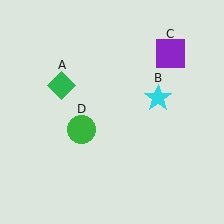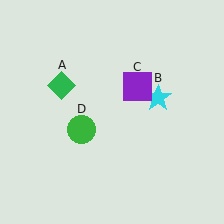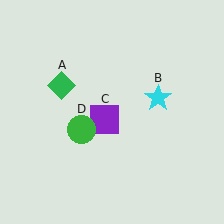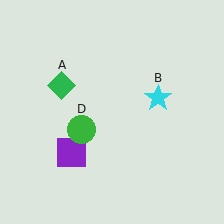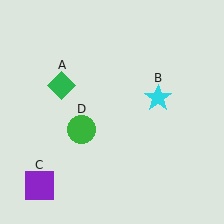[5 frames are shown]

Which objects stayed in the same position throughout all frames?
Green diamond (object A) and cyan star (object B) and green circle (object D) remained stationary.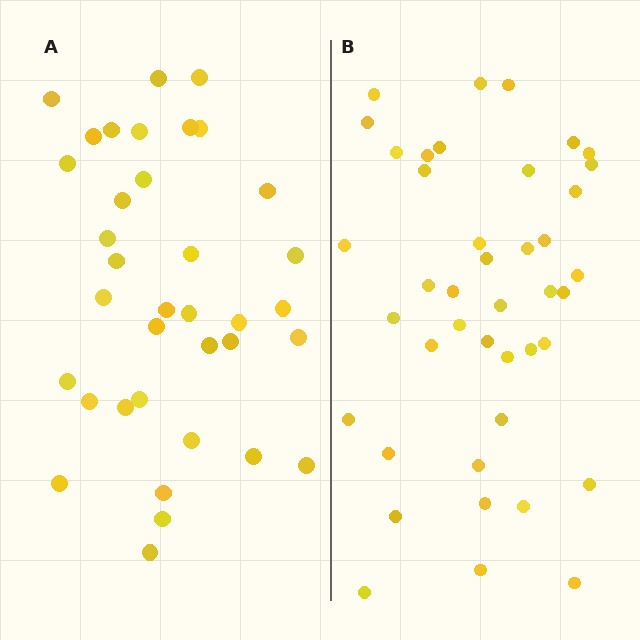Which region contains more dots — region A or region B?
Region B (the right region) has more dots.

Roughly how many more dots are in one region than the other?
Region B has about 6 more dots than region A.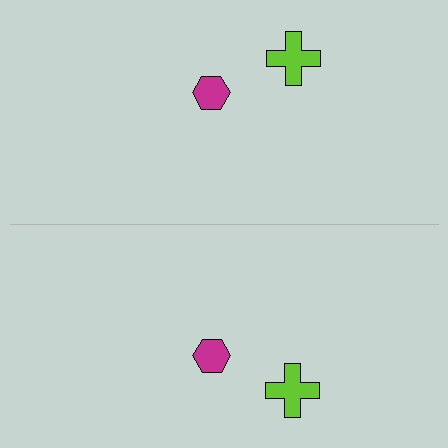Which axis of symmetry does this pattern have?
The pattern has a horizontal axis of symmetry running through the center of the image.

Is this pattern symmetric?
Yes, this pattern has bilateral (reflection) symmetry.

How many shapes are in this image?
There are 4 shapes in this image.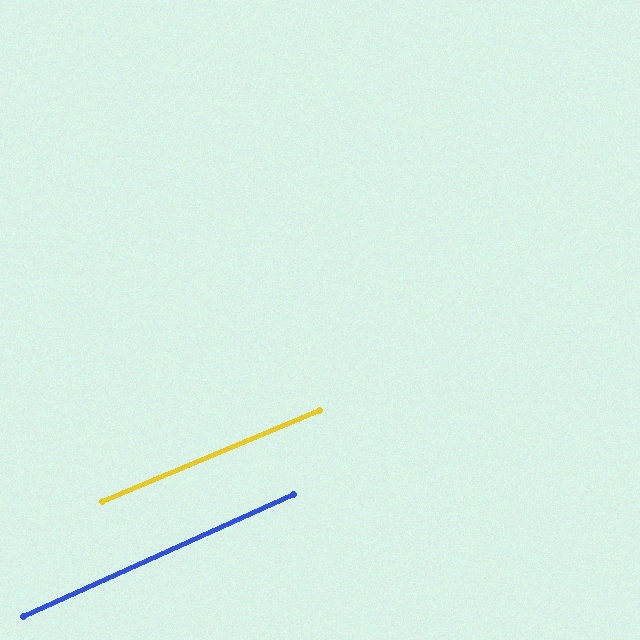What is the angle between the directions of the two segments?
Approximately 2 degrees.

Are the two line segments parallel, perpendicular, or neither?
Parallel — their directions differ by only 1.6°.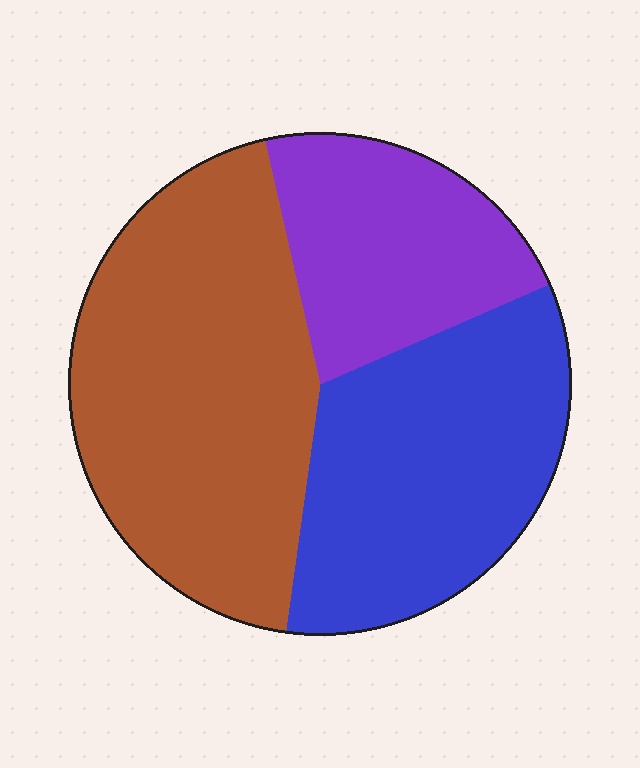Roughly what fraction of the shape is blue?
Blue takes up between a third and a half of the shape.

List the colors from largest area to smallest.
From largest to smallest: brown, blue, purple.